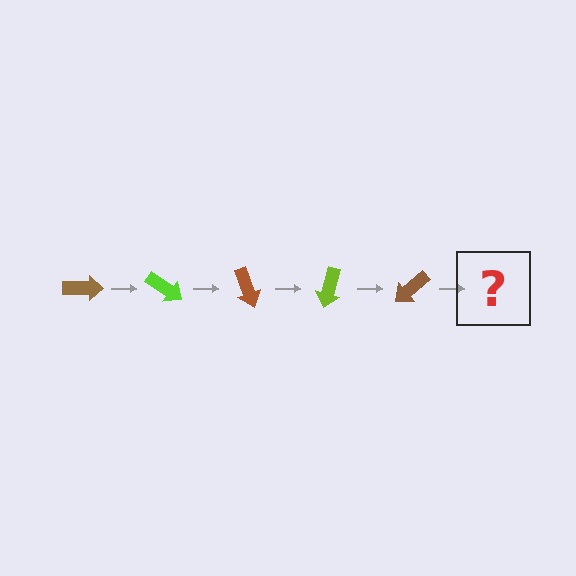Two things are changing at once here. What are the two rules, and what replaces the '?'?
The two rules are that it rotates 35 degrees each step and the color cycles through brown and lime. The '?' should be a lime arrow, rotated 175 degrees from the start.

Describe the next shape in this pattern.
It should be a lime arrow, rotated 175 degrees from the start.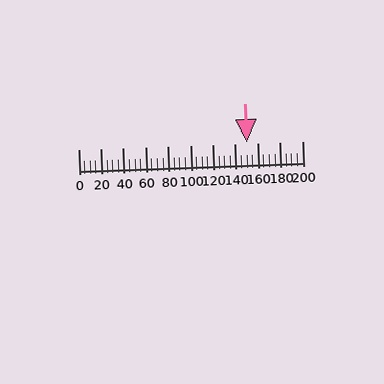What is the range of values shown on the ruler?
The ruler shows values from 0 to 200.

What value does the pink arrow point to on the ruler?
The pink arrow points to approximately 150.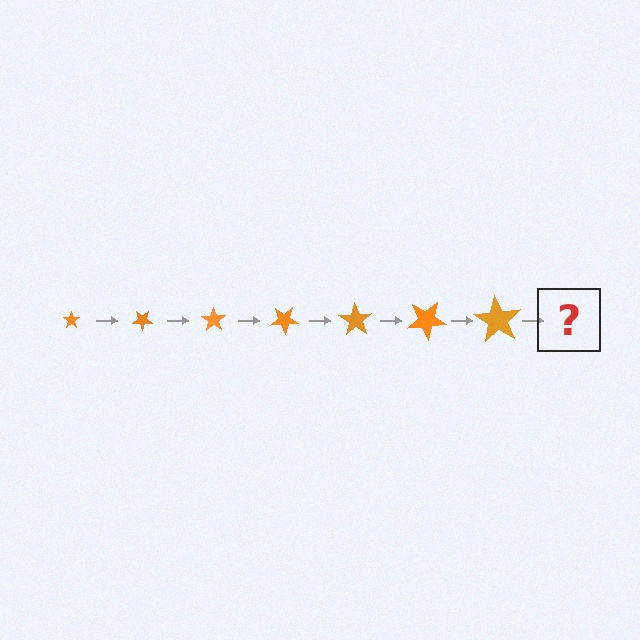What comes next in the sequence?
The next element should be a star, larger than the previous one and rotated 245 degrees from the start.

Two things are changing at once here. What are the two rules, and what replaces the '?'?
The two rules are that the star grows larger each step and it rotates 35 degrees each step. The '?' should be a star, larger than the previous one and rotated 245 degrees from the start.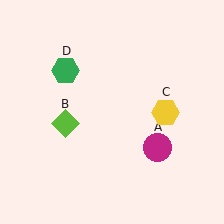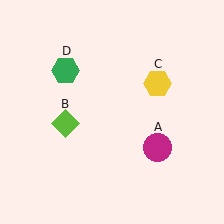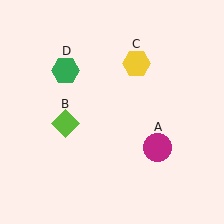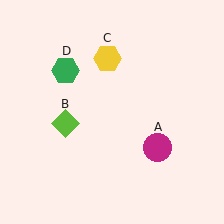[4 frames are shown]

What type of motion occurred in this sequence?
The yellow hexagon (object C) rotated counterclockwise around the center of the scene.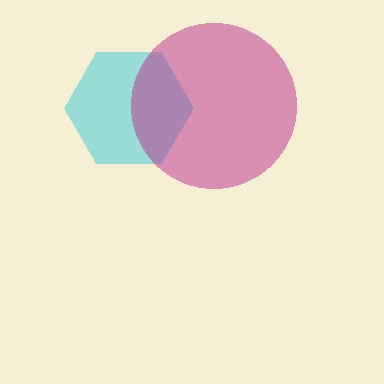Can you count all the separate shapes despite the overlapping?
Yes, there are 2 separate shapes.